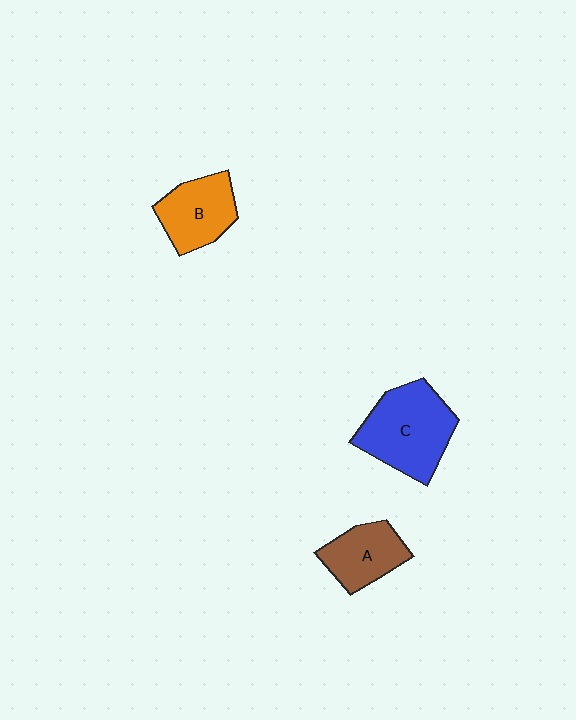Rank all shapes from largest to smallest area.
From largest to smallest: C (blue), B (orange), A (brown).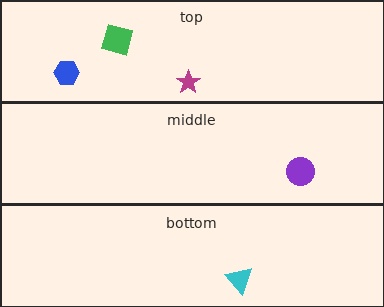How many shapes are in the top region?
3.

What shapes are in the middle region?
The purple circle.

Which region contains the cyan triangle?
The bottom region.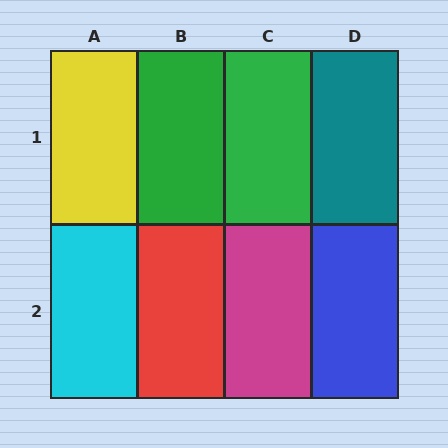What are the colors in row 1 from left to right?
Yellow, green, green, teal.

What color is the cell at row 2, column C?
Magenta.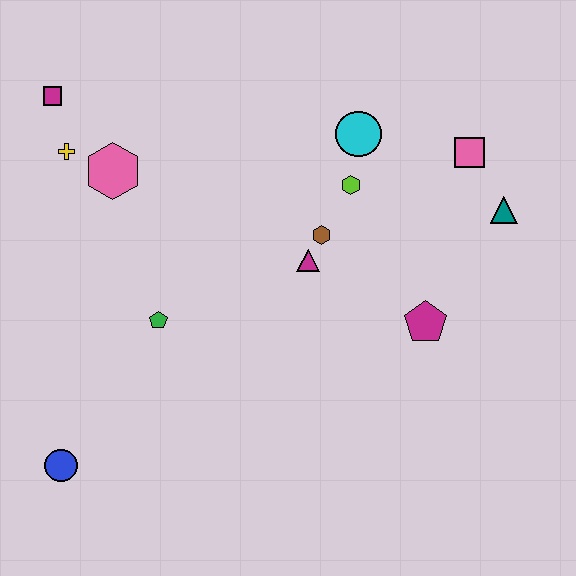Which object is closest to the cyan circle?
The lime hexagon is closest to the cyan circle.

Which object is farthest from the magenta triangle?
The blue circle is farthest from the magenta triangle.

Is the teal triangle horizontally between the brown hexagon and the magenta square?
No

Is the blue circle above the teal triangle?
No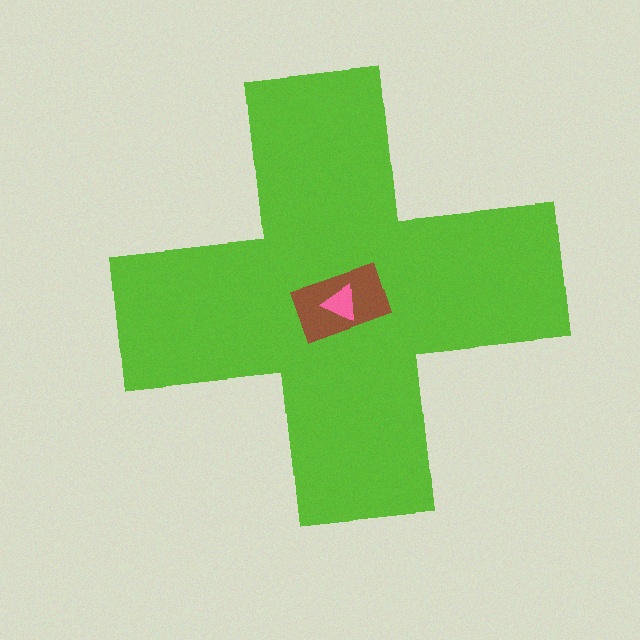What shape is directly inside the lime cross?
The brown rectangle.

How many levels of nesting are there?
3.